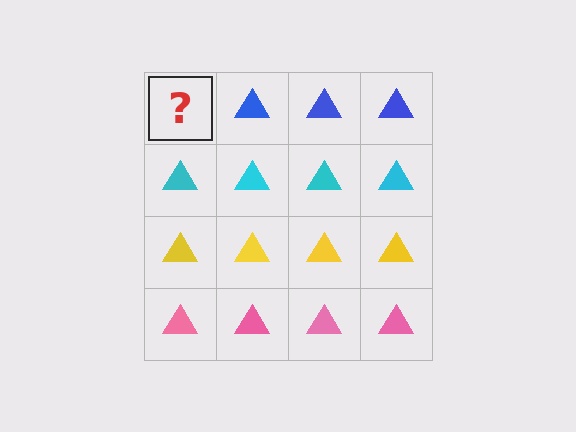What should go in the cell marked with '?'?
The missing cell should contain a blue triangle.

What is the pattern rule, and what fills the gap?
The rule is that each row has a consistent color. The gap should be filled with a blue triangle.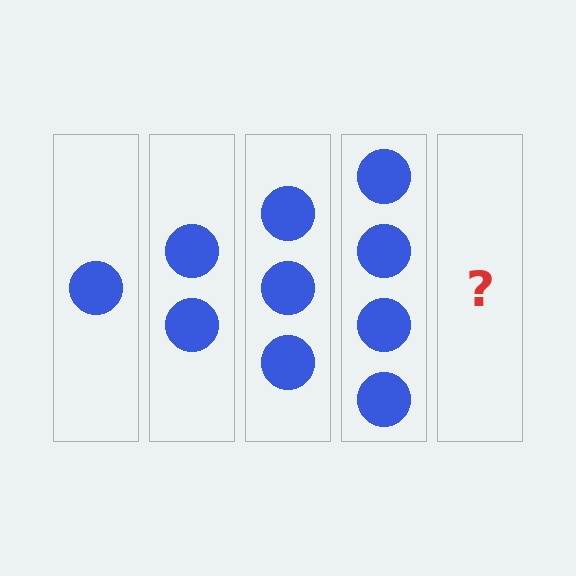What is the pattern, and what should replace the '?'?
The pattern is that each step adds one more circle. The '?' should be 5 circles.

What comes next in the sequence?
The next element should be 5 circles.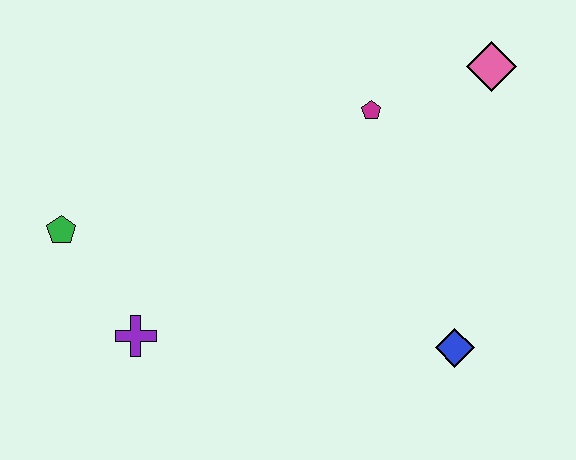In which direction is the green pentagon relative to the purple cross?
The green pentagon is above the purple cross.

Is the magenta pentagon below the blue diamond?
No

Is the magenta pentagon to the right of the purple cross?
Yes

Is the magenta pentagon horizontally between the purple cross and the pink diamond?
Yes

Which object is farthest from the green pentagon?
The pink diamond is farthest from the green pentagon.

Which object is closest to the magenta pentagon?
The pink diamond is closest to the magenta pentagon.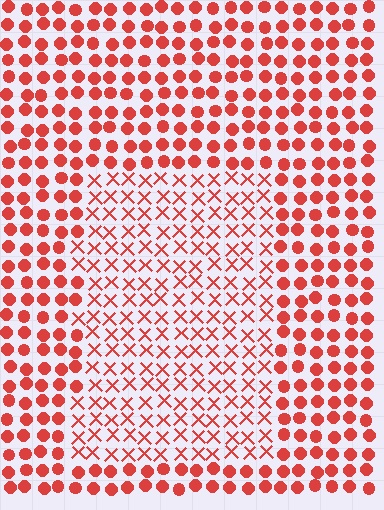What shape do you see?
I see a rectangle.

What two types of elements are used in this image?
The image uses X marks inside the rectangle region and circles outside it.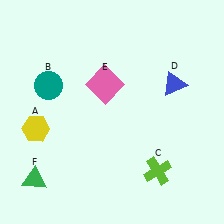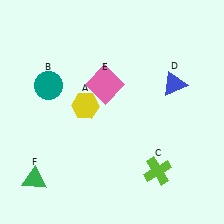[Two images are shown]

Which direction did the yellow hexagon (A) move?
The yellow hexagon (A) moved right.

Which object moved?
The yellow hexagon (A) moved right.